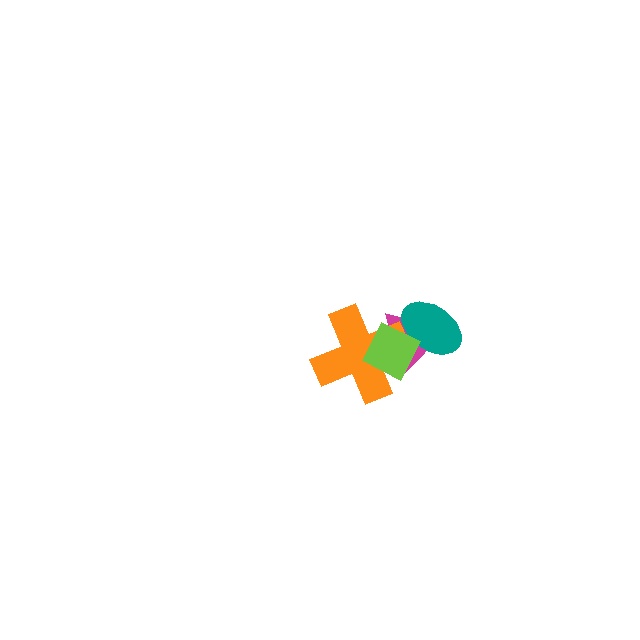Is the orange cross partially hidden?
Yes, it is partially covered by another shape.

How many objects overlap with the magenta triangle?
3 objects overlap with the magenta triangle.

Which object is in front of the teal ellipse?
The lime diamond is in front of the teal ellipse.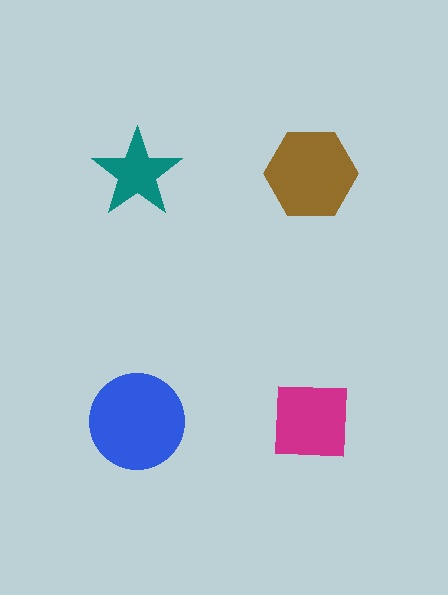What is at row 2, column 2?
A magenta square.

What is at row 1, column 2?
A brown hexagon.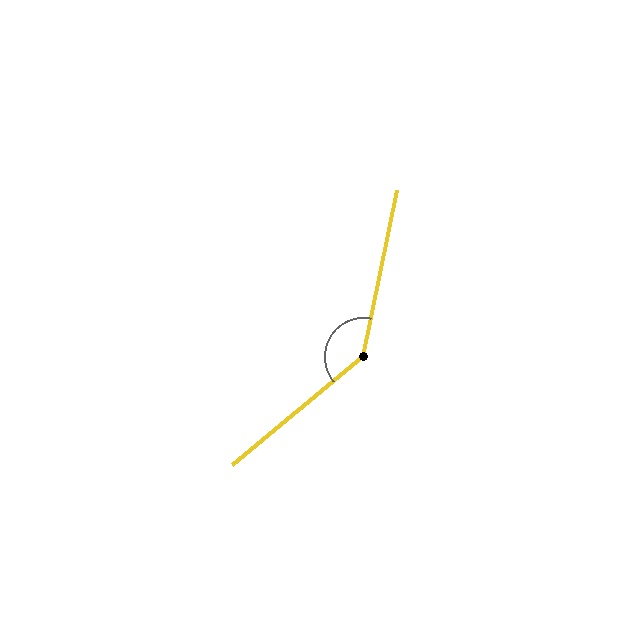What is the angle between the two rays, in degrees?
Approximately 141 degrees.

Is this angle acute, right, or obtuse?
It is obtuse.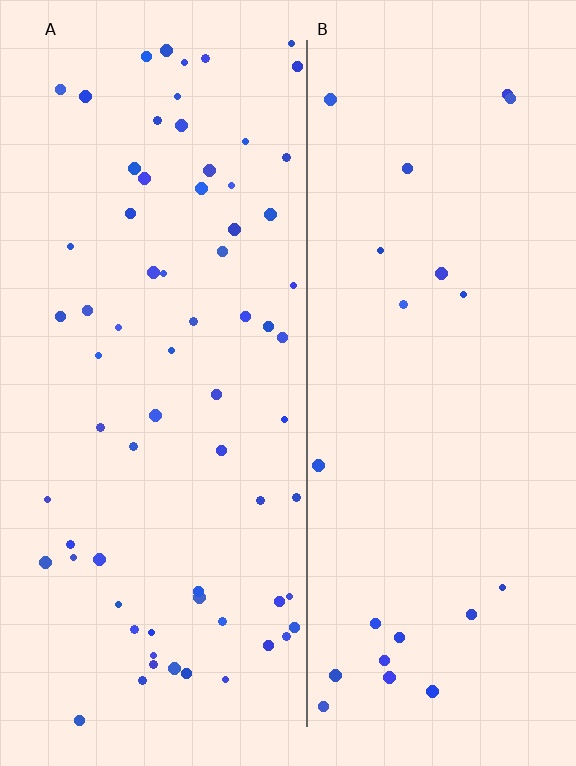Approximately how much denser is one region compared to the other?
Approximately 3.1× — region A over region B.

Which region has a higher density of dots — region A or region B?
A (the left).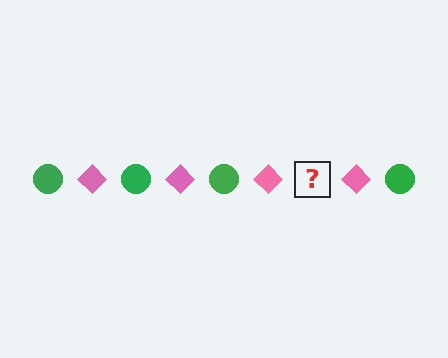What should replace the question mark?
The question mark should be replaced with a green circle.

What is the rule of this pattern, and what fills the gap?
The rule is that the pattern alternates between green circle and pink diamond. The gap should be filled with a green circle.